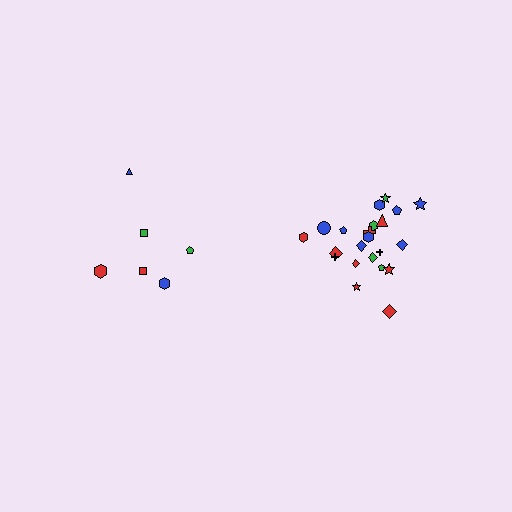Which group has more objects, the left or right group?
The right group.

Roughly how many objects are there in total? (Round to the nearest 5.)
Roughly 30 objects in total.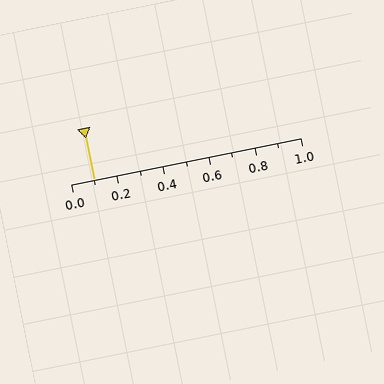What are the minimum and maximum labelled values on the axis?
The axis runs from 0.0 to 1.0.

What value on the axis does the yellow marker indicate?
The marker indicates approximately 0.1.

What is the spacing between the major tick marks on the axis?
The major ticks are spaced 0.2 apart.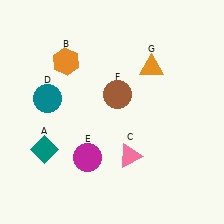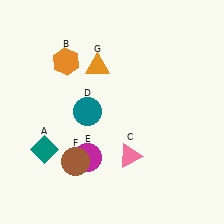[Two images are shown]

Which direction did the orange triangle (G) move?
The orange triangle (G) moved left.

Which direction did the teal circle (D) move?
The teal circle (D) moved right.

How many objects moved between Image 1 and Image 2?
3 objects moved between the two images.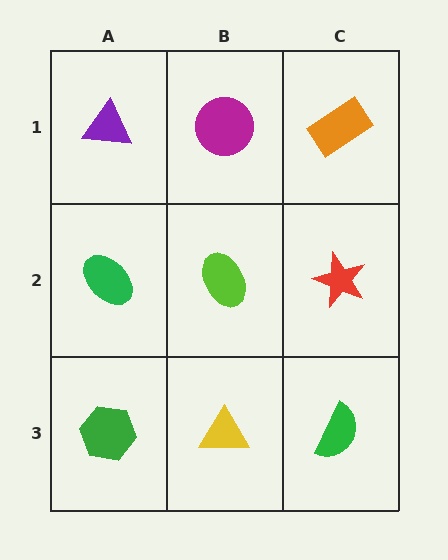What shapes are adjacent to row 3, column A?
A green ellipse (row 2, column A), a yellow triangle (row 3, column B).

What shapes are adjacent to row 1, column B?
A lime ellipse (row 2, column B), a purple triangle (row 1, column A), an orange rectangle (row 1, column C).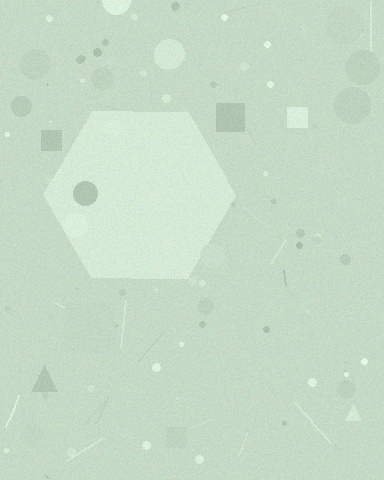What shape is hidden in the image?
A hexagon is hidden in the image.